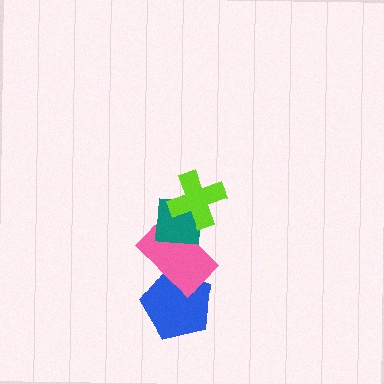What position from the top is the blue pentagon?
The blue pentagon is 4th from the top.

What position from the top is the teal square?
The teal square is 2nd from the top.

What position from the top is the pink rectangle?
The pink rectangle is 3rd from the top.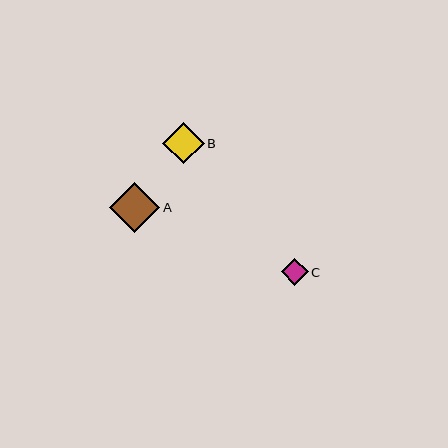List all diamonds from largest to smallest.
From largest to smallest: A, B, C.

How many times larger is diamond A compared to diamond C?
Diamond A is approximately 1.9 times the size of diamond C.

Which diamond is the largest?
Diamond A is the largest with a size of approximately 50 pixels.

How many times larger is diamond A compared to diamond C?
Diamond A is approximately 1.9 times the size of diamond C.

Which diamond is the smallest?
Diamond C is the smallest with a size of approximately 27 pixels.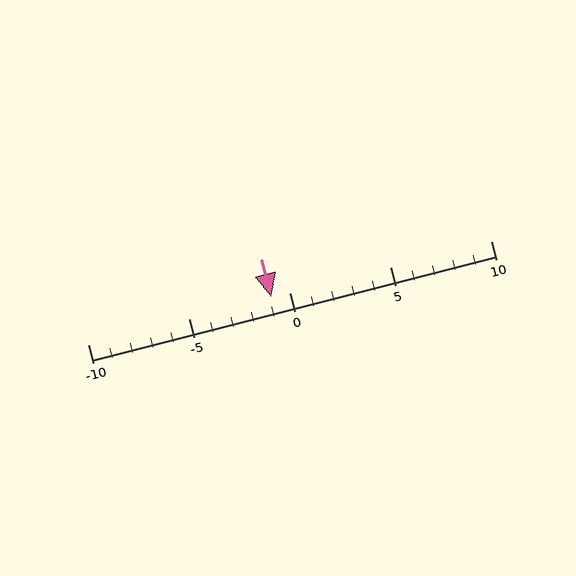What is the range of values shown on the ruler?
The ruler shows values from -10 to 10.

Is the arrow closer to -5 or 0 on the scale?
The arrow is closer to 0.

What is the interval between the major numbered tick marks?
The major tick marks are spaced 5 units apart.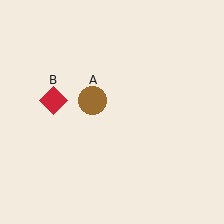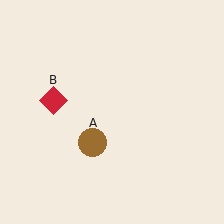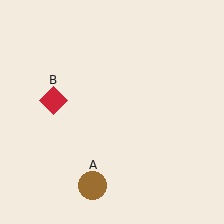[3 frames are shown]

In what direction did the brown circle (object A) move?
The brown circle (object A) moved down.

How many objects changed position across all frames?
1 object changed position: brown circle (object A).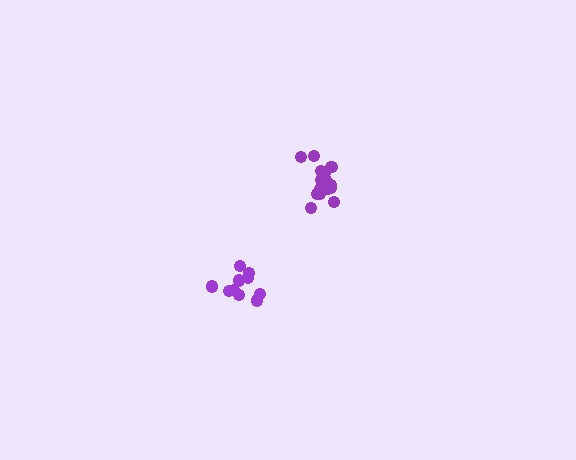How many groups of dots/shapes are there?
There are 2 groups.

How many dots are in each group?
Group 1: 16 dots, Group 2: 10 dots (26 total).